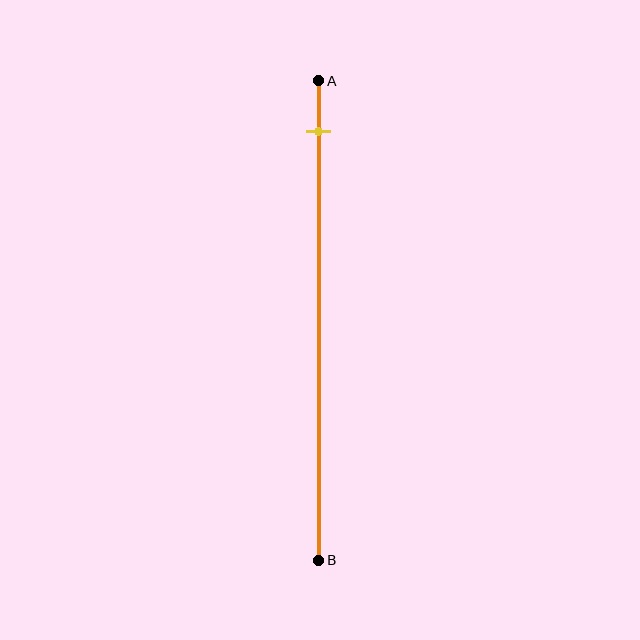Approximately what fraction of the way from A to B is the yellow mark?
The yellow mark is approximately 10% of the way from A to B.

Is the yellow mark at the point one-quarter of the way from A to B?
No, the mark is at about 10% from A, not at the 25% one-quarter point.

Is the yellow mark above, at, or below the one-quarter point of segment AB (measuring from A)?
The yellow mark is above the one-quarter point of segment AB.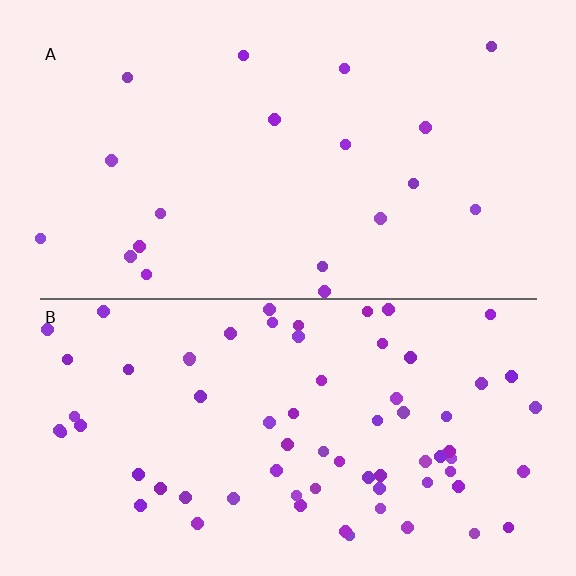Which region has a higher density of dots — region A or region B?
B (the bottom).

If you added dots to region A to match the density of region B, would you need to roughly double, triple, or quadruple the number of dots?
Approximately quadruple.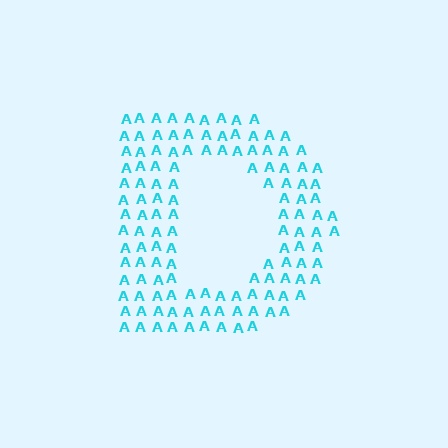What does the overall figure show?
The overall figure shows the letter D.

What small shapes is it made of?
It is made of small letter A's.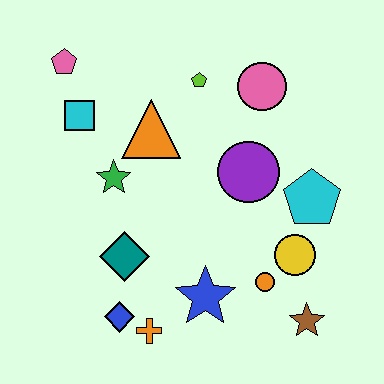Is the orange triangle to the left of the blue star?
Yes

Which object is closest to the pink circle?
The lime pentagon is closest to the pink circle.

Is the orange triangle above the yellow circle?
Yes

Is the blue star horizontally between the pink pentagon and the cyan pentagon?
Yes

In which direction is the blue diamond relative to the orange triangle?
The blue diamond is below the orange triangle.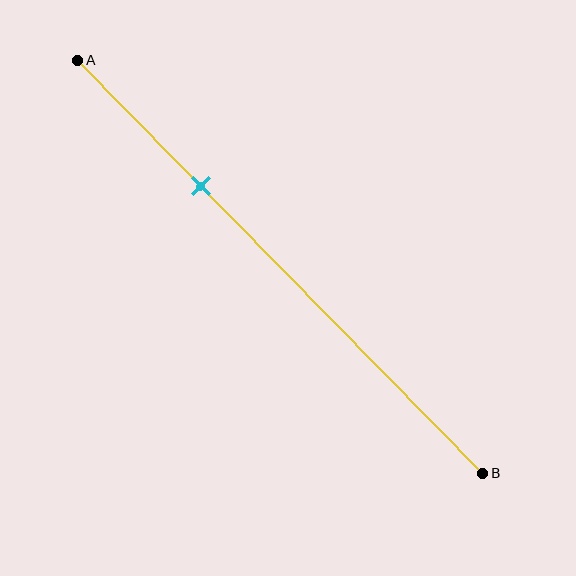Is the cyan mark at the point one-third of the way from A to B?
Yes, the mark is approximately at the one-third point.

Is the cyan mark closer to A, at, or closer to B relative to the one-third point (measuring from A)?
The cyan mark is approximately at the one-third point of segment AB.